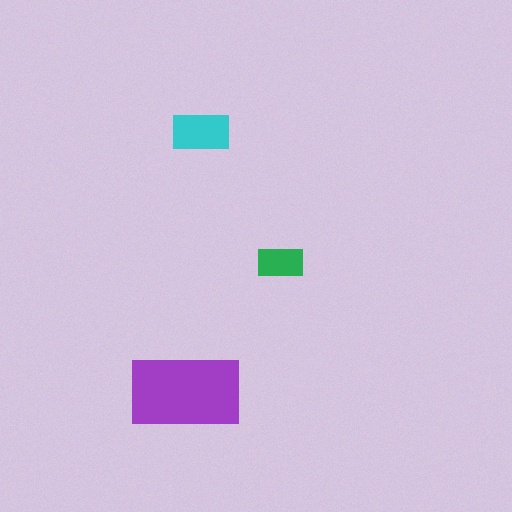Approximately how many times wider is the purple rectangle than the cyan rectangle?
About 2 times wider.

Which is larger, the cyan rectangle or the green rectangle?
The cyan one.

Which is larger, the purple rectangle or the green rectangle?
The purple one.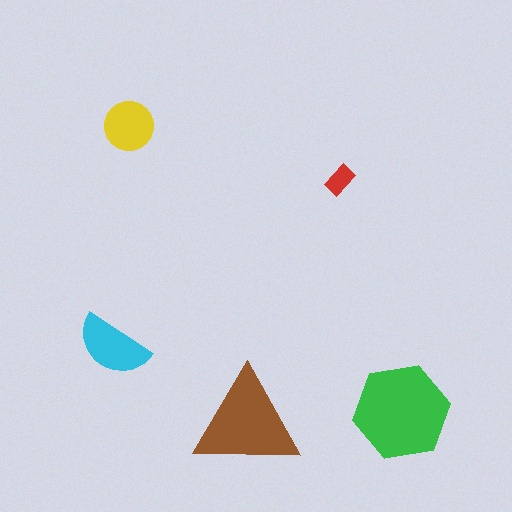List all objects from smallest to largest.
The red rectangle, the yellow circle, the cyan semicircle, the brown triangle, the green hexagon.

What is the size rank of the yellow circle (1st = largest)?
4th.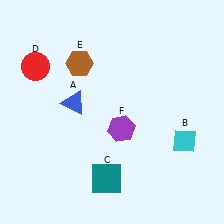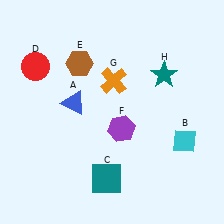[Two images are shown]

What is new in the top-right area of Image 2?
An orange cross (G) was added in the top-right area of Image 2.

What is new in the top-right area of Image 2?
A teal star (H) was added in the top-right area of Image 2.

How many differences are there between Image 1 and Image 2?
There are 2 differences between the two images.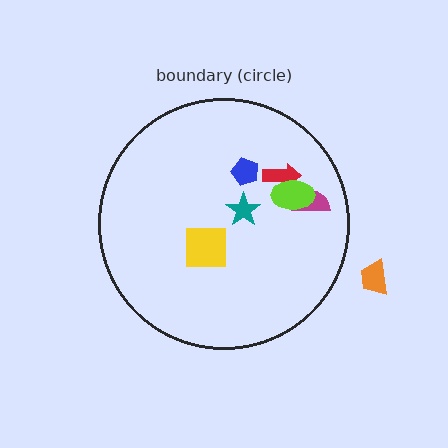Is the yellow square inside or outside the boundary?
Inside.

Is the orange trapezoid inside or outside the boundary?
Outside.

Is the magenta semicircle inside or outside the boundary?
Inside.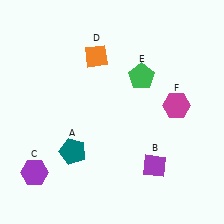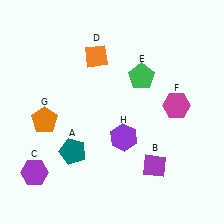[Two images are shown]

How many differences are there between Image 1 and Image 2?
There are 2 differences between the two images.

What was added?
An orange pentagon (G), a purple hexagon (H) were added in Image 2.